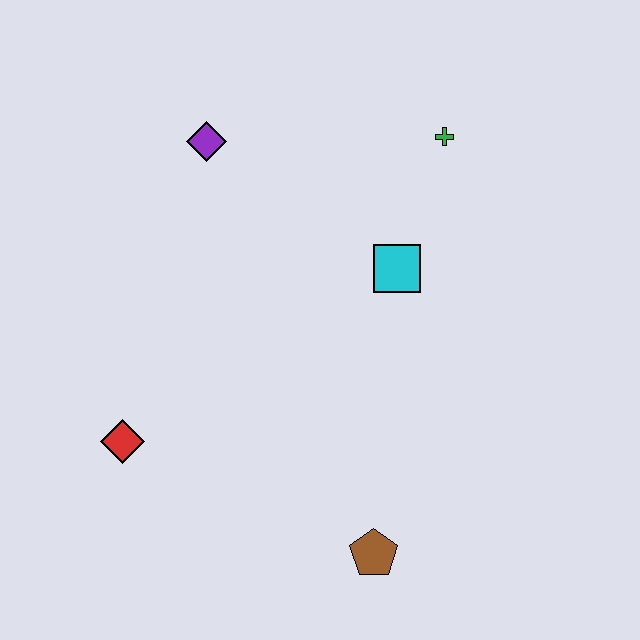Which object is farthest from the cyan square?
The red diamond is farthest from the cyan square.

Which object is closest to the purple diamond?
The cyan square is closest to the purple diamond.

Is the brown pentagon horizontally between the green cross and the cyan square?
No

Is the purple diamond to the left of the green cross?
Yes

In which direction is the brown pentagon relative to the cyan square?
The brown pentagon is below the cyan square.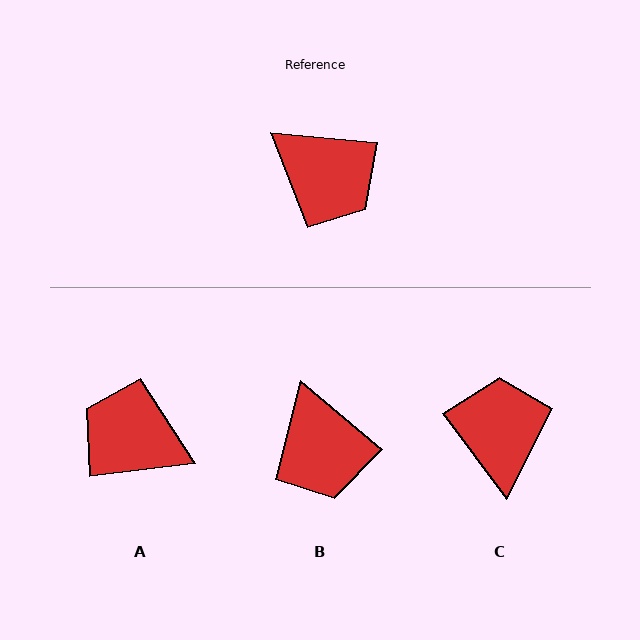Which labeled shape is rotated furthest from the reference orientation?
A, about 168 degrees away.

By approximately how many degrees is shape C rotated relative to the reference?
Approximately 132 degrees counter-clockwise.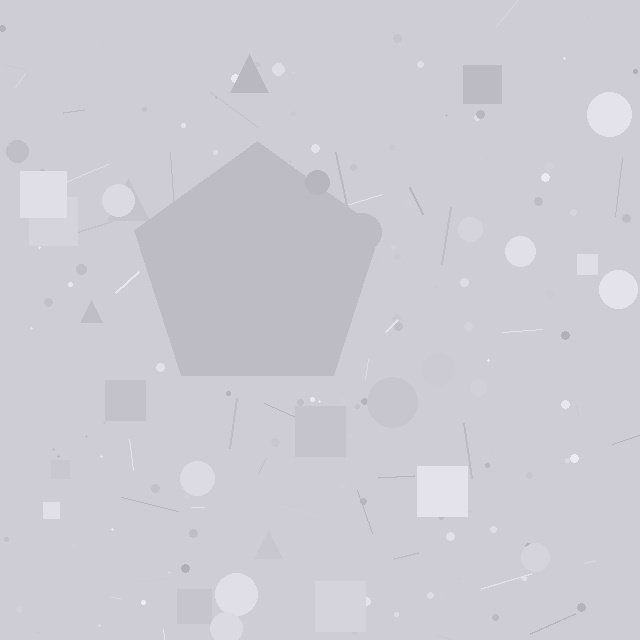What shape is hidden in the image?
A pentagon is hidden in the image.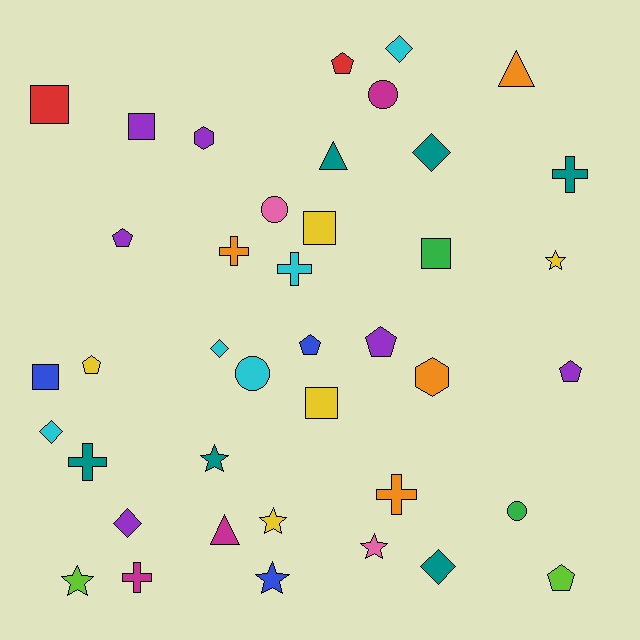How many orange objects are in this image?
There are 4 orange objects.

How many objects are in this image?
There are 40 objects.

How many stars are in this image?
There are 6 stars.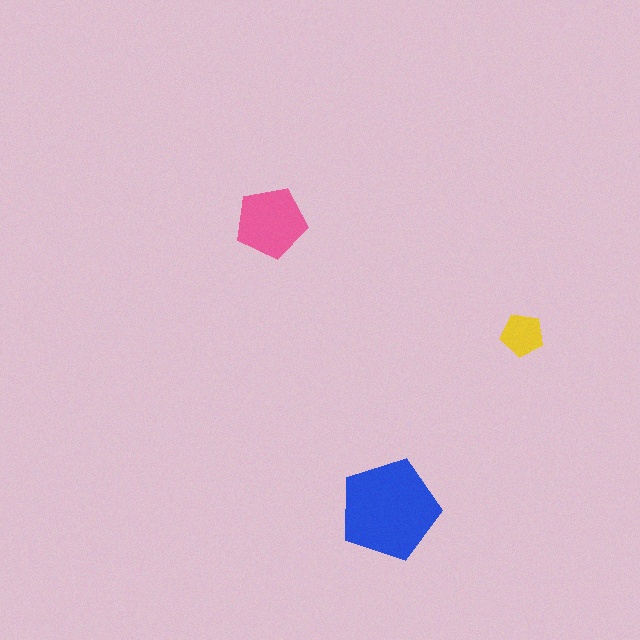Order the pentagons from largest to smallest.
the blue one, the pink one, the yellow one.